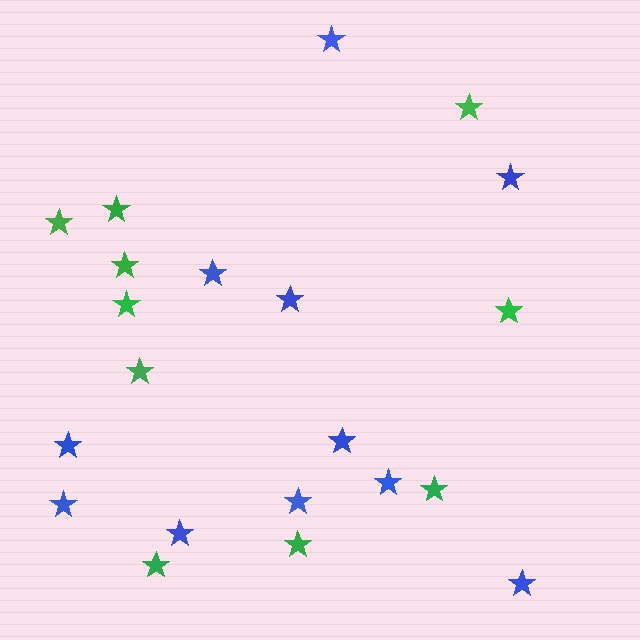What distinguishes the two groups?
There are 2 groups: one group of blue stars (11) and one group of green stars (10).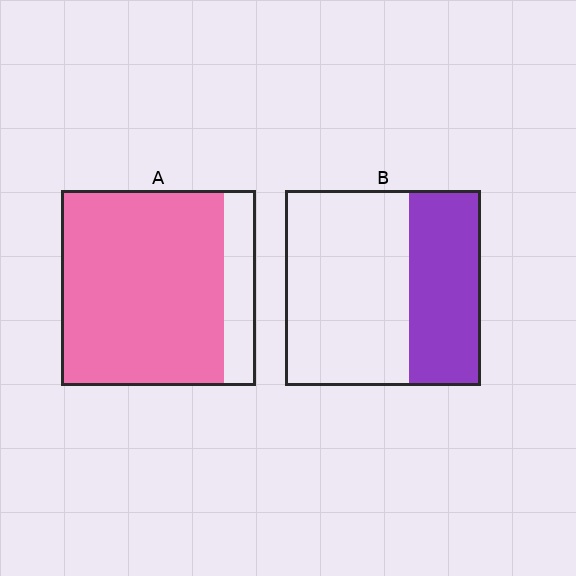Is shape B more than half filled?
No.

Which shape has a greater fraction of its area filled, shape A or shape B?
Shape A.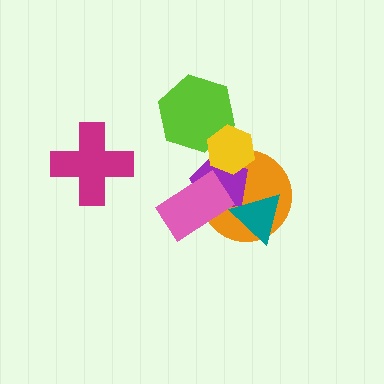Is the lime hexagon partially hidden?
Yes, it is partially covered by another shape.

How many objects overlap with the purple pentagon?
4 objects overlap with the purple pentagon.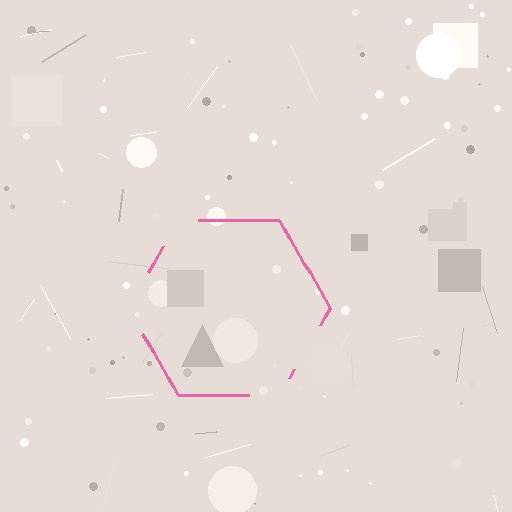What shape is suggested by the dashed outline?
The dashed outline suggests a hexagon.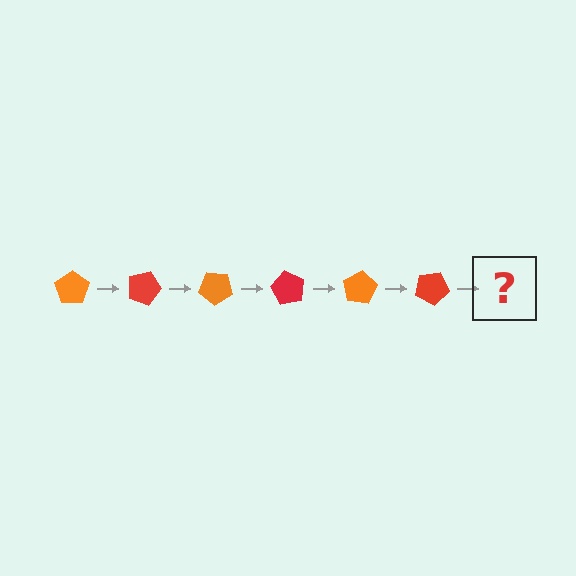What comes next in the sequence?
The next element should be an orange pentagon, rotated 120 degrees from the start.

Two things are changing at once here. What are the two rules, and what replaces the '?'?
The two rules are that it rotates 20 degrees each step and the color cycles through orange and red. The '?' should be an orange pentagon, rotated 120 degrees from the start.